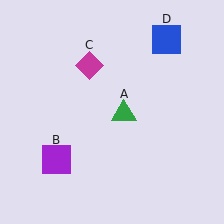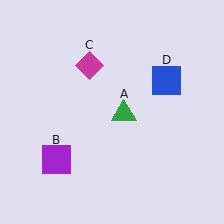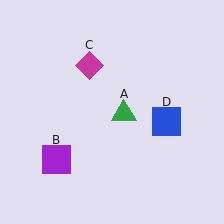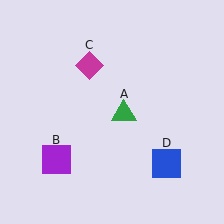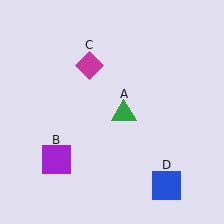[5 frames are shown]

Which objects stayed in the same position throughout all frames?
Green triangle (object A) and purple square (object B) and magenta diamond (object C) remained stationary.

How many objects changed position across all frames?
1 object changed position: blue square (object D).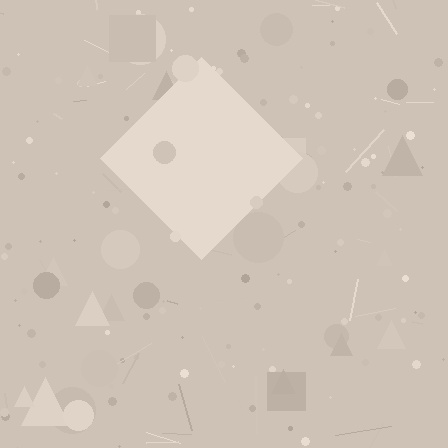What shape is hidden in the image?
A diamond is hidden in the image.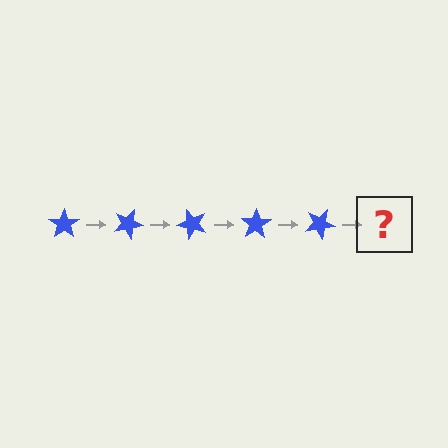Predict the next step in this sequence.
The next step is a blue star rotated 125 degrees.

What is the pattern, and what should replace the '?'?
The pattern is that the star rotates 25 degrees each step. The '?' should be a blue star rotated 125 degrees.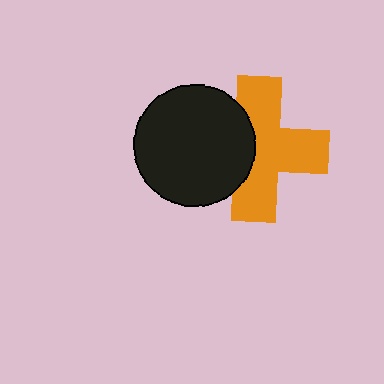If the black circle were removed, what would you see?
You would see the complete orange cross.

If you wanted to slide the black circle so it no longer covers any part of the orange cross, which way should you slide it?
Slide it left — that is the most direct way to separate the two shapes.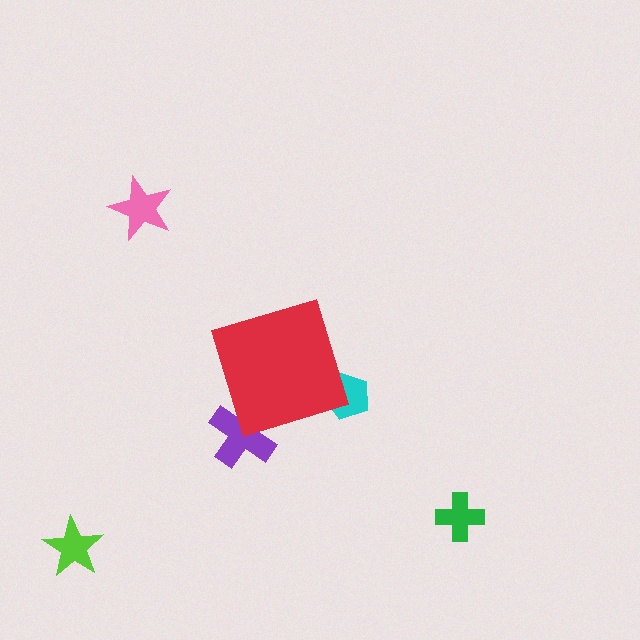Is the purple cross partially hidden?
Yes, the purple cross is partially hidden behind the red diamond.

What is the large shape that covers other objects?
A red diamond.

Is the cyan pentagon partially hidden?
Yes, the cyan pentagon is partially hidden behind the red diamond.